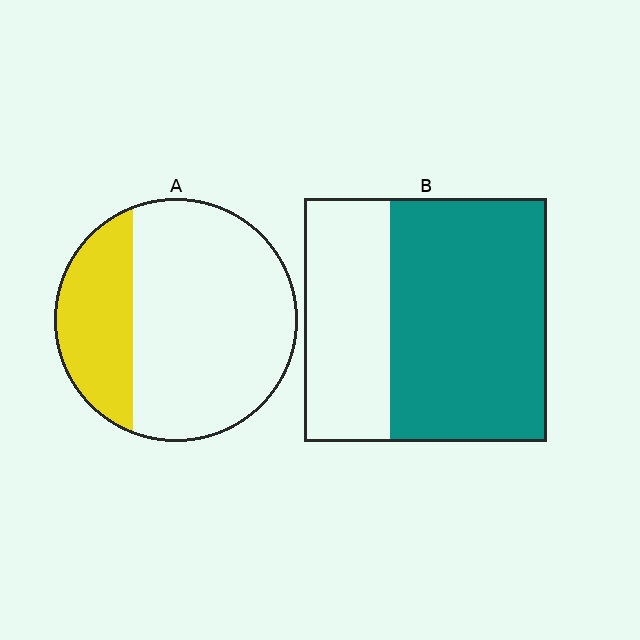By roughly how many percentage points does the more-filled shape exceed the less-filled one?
By roughly 35 percentage points (B over A).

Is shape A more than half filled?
No.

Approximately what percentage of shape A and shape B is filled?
A is approximately 30% and B is approximately 65%.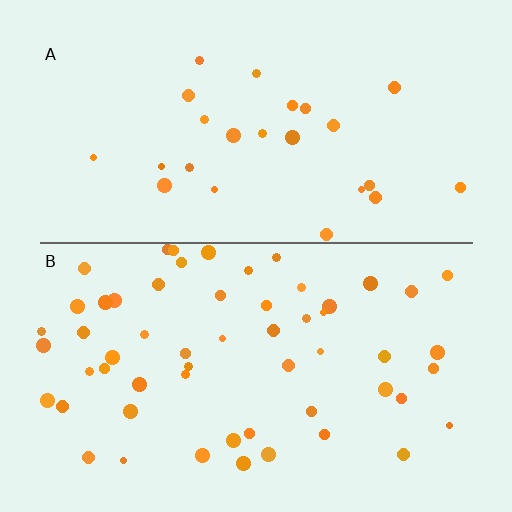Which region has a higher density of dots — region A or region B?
B (the bottom).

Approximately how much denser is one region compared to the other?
Approximately 2.3× — region B over region A.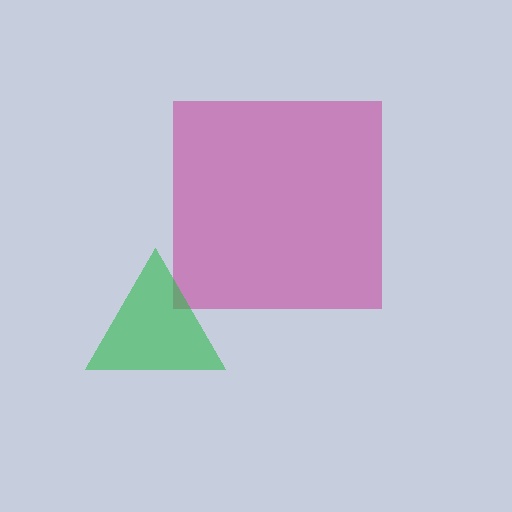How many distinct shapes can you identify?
There are 2 distinct shapes: a magenta square, a green triangle.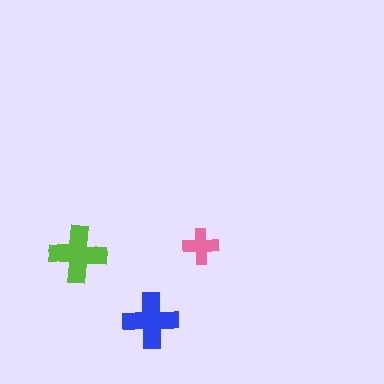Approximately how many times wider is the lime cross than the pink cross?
About 1.5 times wider.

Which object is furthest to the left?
The lime cross is leftmost.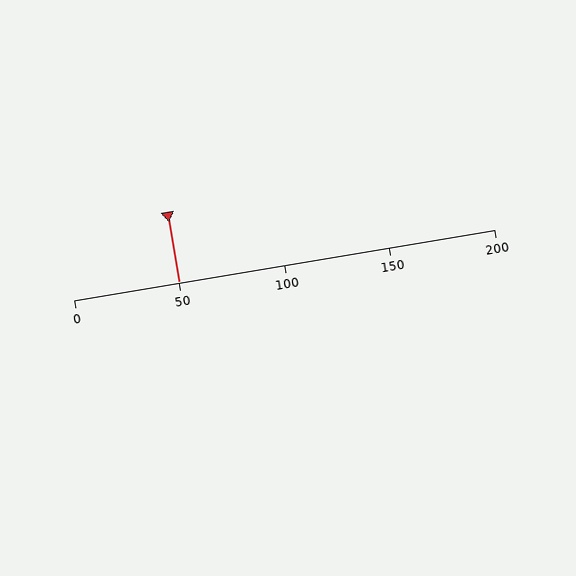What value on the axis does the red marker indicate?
The marker indicates approximately 50.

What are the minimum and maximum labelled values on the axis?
The axis runs from 0 to 200.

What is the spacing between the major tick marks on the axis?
The major ticks are spaced 50 apart.